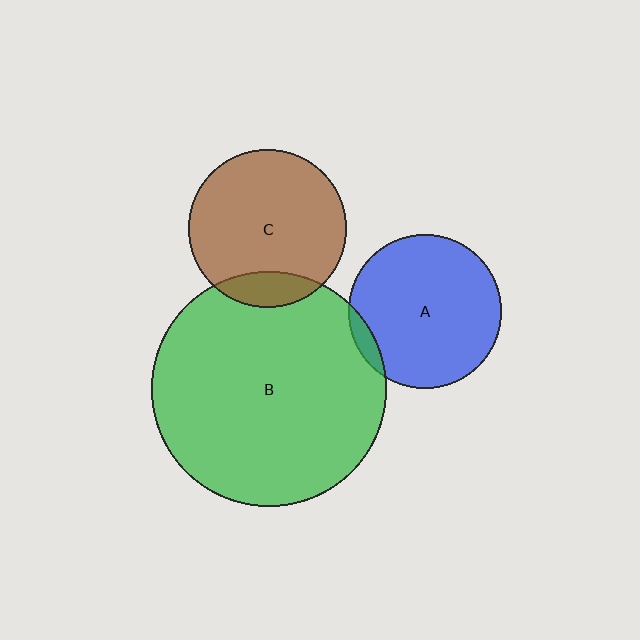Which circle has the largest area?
Circle B (green).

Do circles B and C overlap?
Yes.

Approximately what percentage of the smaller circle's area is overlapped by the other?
Approximately 15%.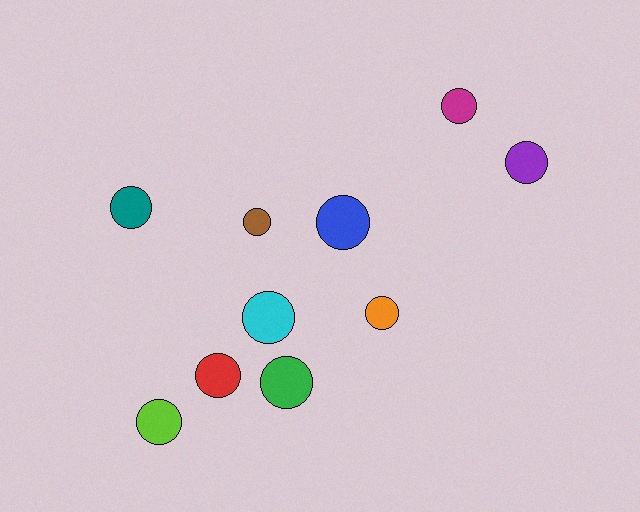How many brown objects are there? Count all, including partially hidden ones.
There is 1 brown object.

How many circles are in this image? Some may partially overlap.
There are 10 circles.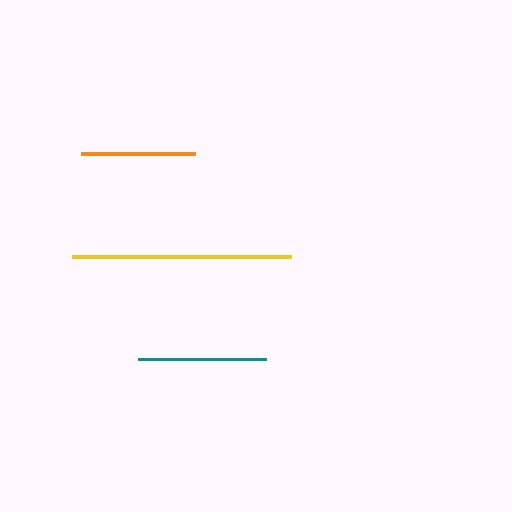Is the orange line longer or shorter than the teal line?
The teal line is longer than the orange line.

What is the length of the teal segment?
The teal segment is approximately 128 pixels long.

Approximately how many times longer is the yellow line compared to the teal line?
The yellow line is approximately 1.7 times the length of the teal line.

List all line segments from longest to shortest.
From longest to shortest: yellow, teal, orange.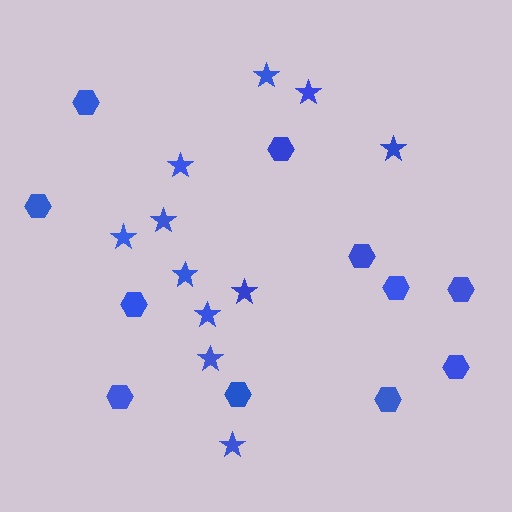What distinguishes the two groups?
There are 2 groups: one group of hexagons (11) and one group of stars (11).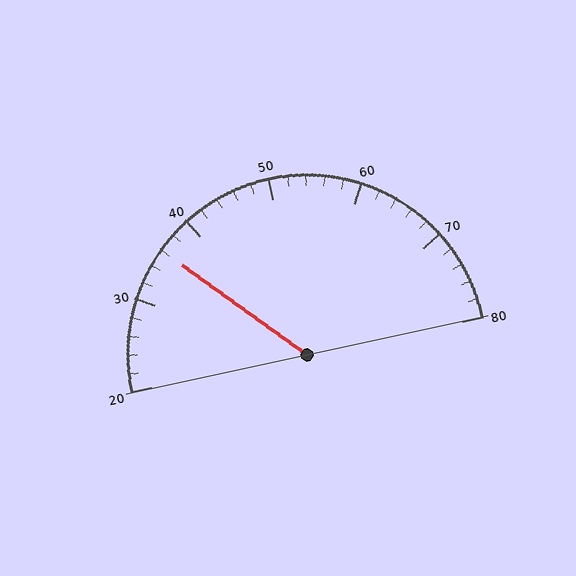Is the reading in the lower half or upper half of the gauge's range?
The reading is in the lower half of the range (20 to 80).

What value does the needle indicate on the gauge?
The needle indicates approximately 36.